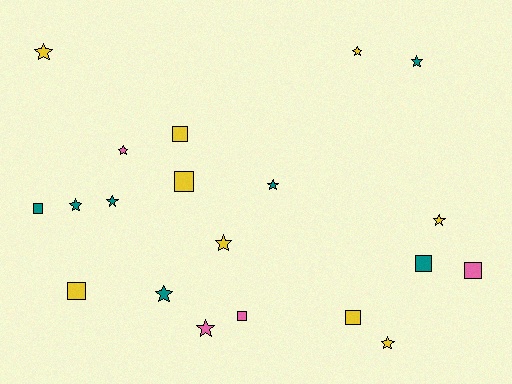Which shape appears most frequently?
Star, with 12 objects.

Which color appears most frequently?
Yellow, with 9 objects.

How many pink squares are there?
There are 2 pink squares.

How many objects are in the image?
There are 20 objects.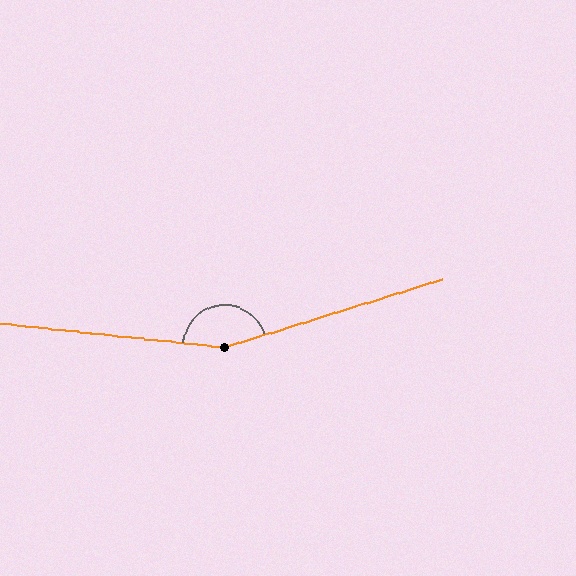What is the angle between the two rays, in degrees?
Approximately 157 degrees.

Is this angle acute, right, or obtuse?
It is obtuse.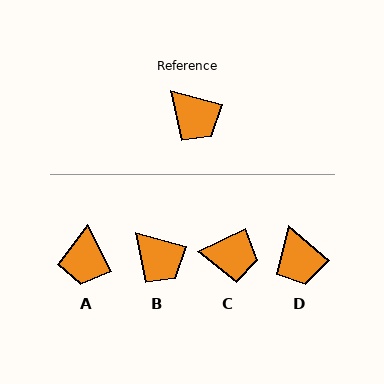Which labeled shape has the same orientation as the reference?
B.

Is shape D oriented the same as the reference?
No, it is off by about 26 degrees.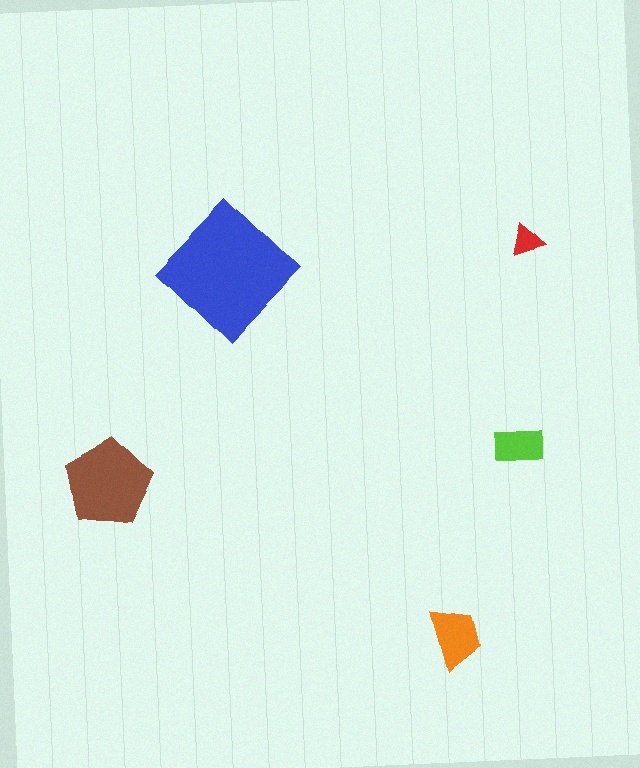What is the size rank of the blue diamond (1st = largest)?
1st.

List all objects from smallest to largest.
The red triangle, the lime rectangle, the orange trapezoid, the brown pentagon, the blue diamond.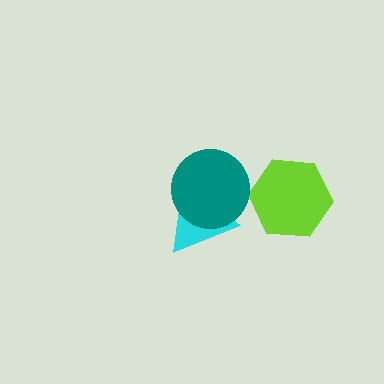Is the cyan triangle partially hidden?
Yes, it is partially covered by another shape.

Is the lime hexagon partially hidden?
No, no other shape covers it.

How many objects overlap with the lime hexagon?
0 objects overlap with the lime hexagon.